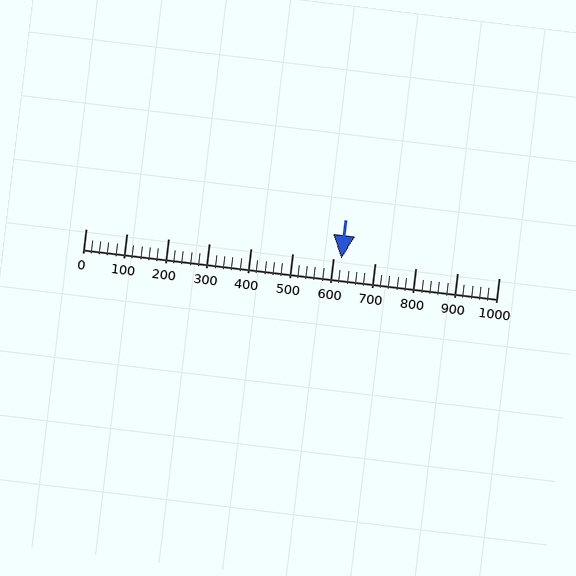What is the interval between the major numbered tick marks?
The major tick marks are spaced 100 units apart.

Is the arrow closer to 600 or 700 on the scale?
The arrow is closer to 600.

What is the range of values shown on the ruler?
The ruler shows values from 0 to 1000.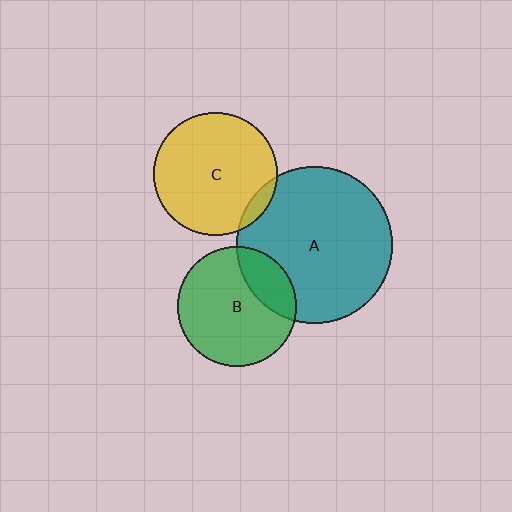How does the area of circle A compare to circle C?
Approximately 1.6 times.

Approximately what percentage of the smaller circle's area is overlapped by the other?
Approximately 5%.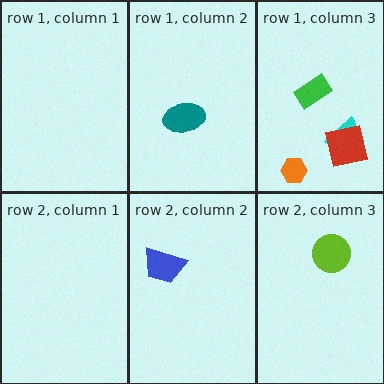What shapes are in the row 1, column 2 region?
The teal ellipse.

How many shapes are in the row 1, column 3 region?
4.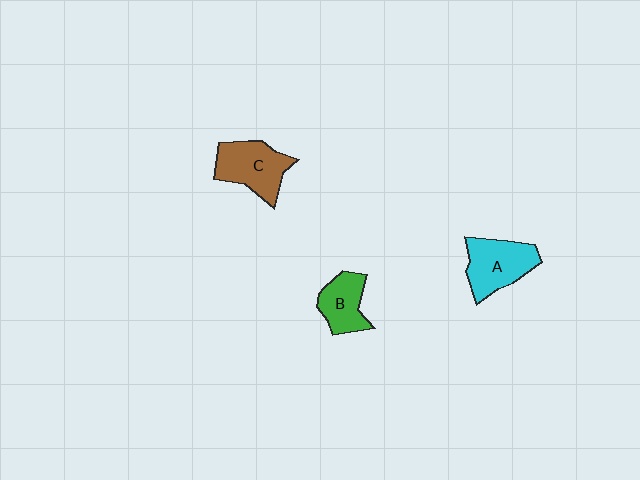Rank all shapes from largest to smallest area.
From largest to smallest: A (cyan), C (brown), B (green).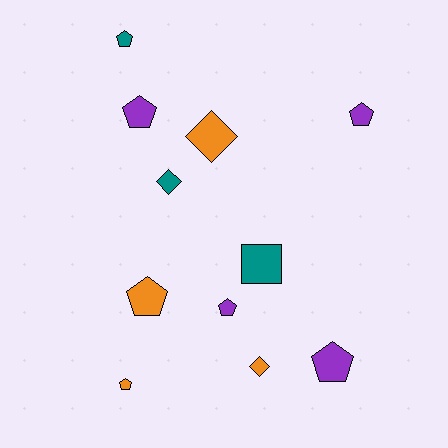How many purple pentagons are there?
There are 4 purple pentagons.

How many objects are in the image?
There are 11 objects.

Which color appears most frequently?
Orange, with 4 objects.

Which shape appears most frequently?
Pentagon, with 7 objects.